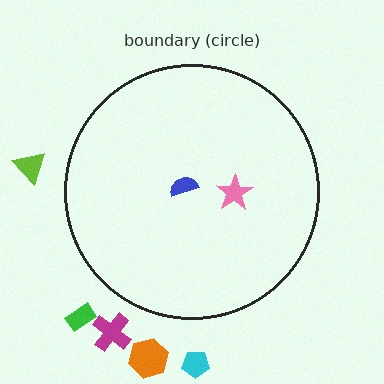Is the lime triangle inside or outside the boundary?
Outside.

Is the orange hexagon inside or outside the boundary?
Outside.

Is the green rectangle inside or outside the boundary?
Outside.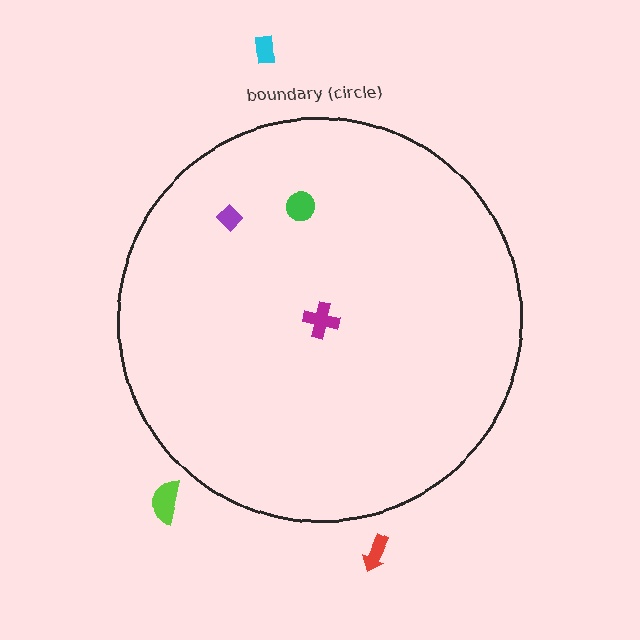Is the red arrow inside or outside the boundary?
Outside.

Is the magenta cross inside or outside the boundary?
Inside.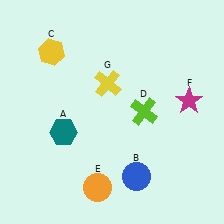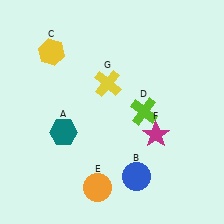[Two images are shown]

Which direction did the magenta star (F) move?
The magenta star (F) moved down.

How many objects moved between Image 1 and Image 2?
1 object moved between the two images.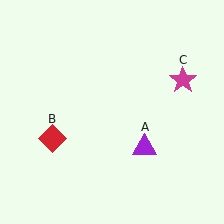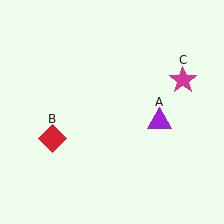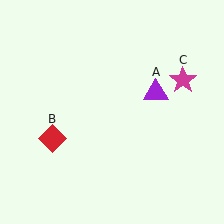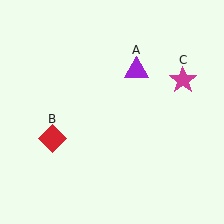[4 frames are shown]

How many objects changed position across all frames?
1 object changed position: purple triangle (object A).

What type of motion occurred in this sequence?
The purple triangle (object A) rotated counterclockwise around the center of the scene.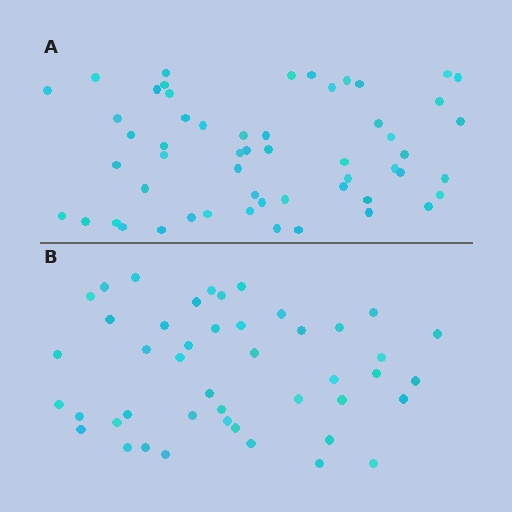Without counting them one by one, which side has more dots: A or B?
Region A (the top region) has more dots.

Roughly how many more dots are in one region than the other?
Region A has roughly 10 or so more dots than region B.